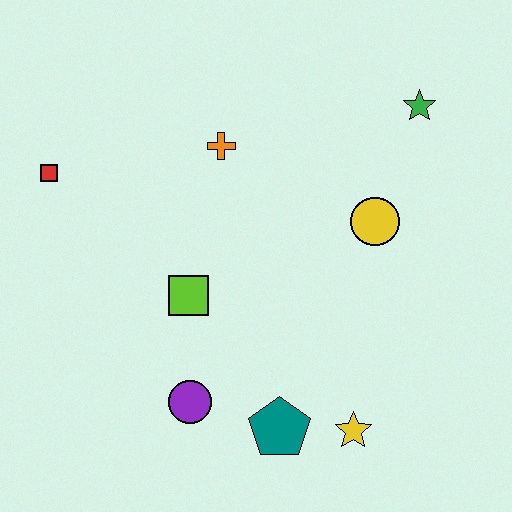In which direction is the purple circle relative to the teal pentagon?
The purple circle is to the left of the teal pentagon.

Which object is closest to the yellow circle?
The green star is closest to the yellow circle.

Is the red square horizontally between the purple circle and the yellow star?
No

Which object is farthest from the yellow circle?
The red square is farthest from the yellow circle.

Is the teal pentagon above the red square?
No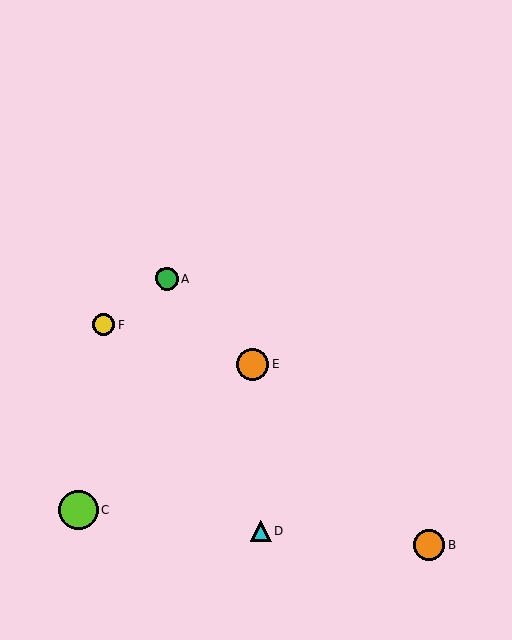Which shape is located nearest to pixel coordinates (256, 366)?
The orange circle (labeled E) at (253, 364) is nearest to that location.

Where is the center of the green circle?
The center of the green circle is at (167, 279).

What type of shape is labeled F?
Shape F is a yellow circle.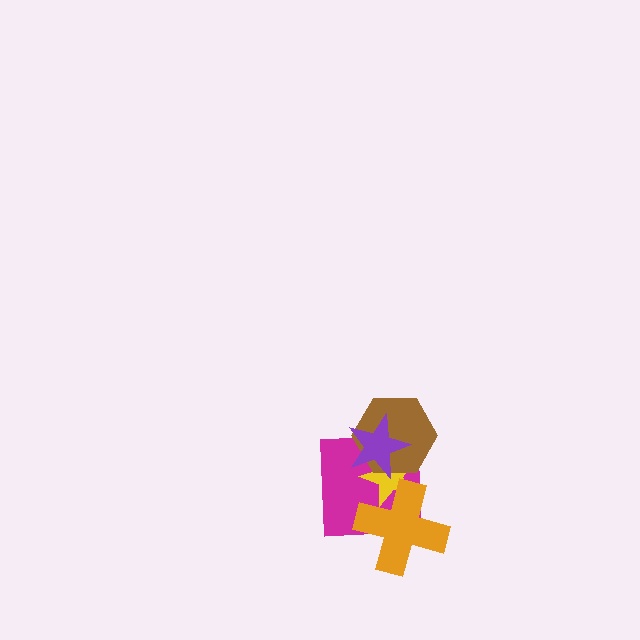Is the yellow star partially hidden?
Yes, it is partially covered by another shape.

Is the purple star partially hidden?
No, no other shape covers it.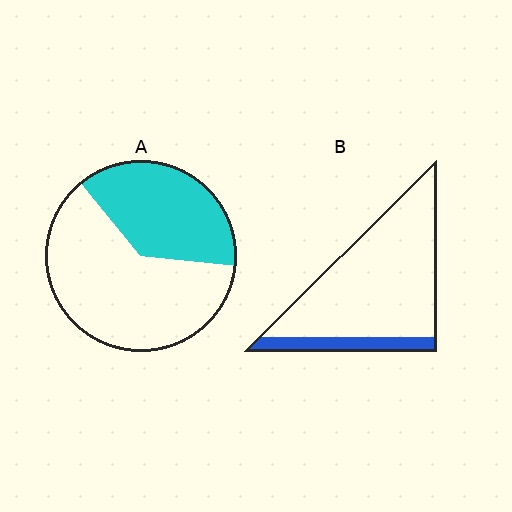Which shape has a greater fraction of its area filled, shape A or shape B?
Shape A.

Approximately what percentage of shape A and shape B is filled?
A is approximately 40% and B is approximately 15%.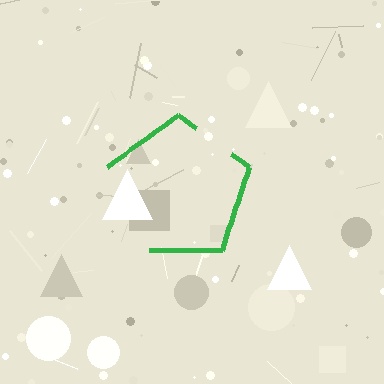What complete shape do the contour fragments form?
The contour fragments form a pentagon.